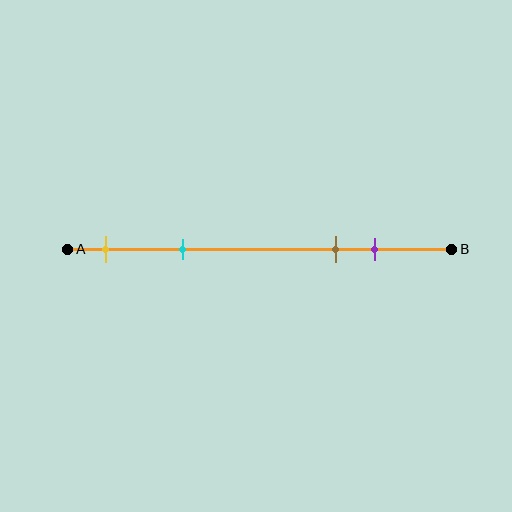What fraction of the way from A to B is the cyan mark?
The cyan mark is approximately 30% (0.3) of the way from A to B.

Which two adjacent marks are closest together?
The brown and purple marks are the closest adjacent pair.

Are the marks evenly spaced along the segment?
No, the marks are not evenly spaced.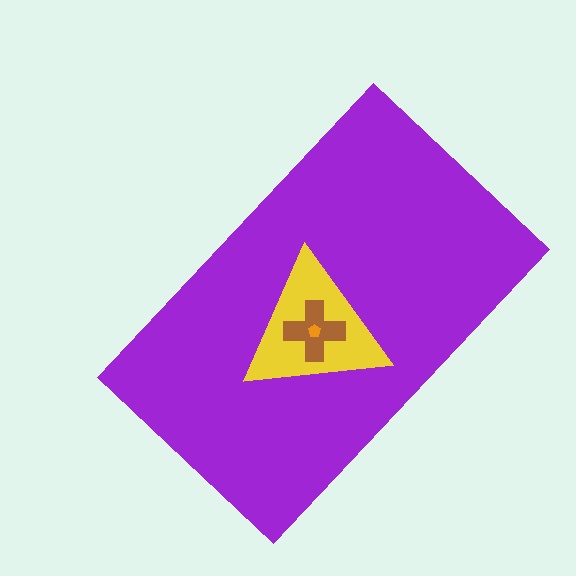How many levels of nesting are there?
4.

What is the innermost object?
The orange pentagon.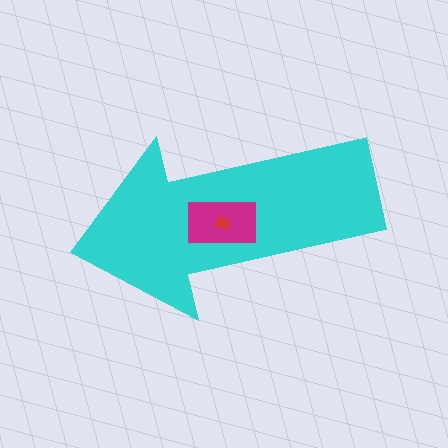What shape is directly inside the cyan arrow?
The magenta rectangle.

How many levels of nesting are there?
3.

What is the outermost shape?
The cyan arrow.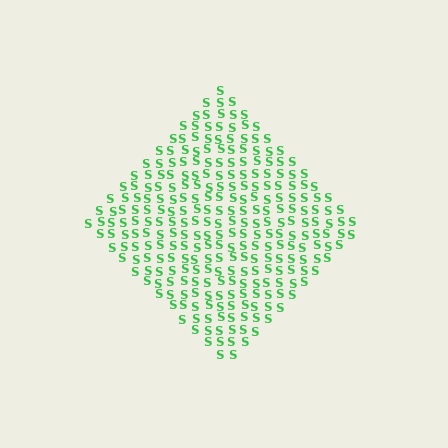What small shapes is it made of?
It is made of small letter S's.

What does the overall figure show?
The overall figure shows a diamond.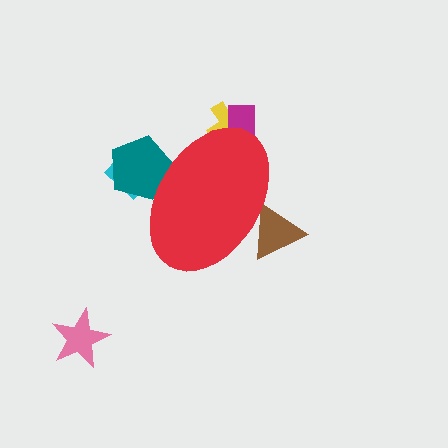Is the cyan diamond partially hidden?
Yes, the cyan diamond is partially hidden behind the red ellipse.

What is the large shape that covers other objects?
A red ellipse.